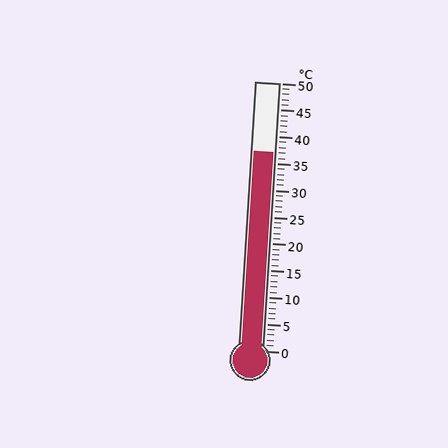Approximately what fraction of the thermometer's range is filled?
The thermometer is filled to approximately 75% of its range.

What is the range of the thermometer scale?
The thermometer scale ranges from 0°C to 50°C.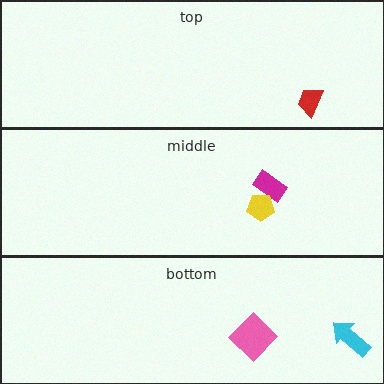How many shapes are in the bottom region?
2.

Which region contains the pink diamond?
The bottom region.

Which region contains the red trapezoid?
The top region.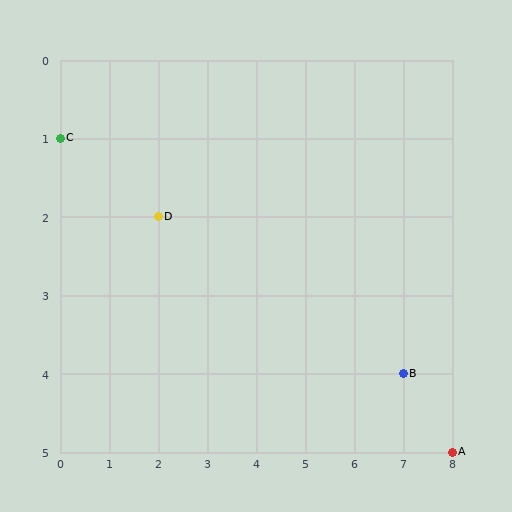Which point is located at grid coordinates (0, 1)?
Point C is at (0, 1).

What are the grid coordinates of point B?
Point B is at grid coordinates (7, 4).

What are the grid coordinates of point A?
Point A is at grid coordinates (8, 5).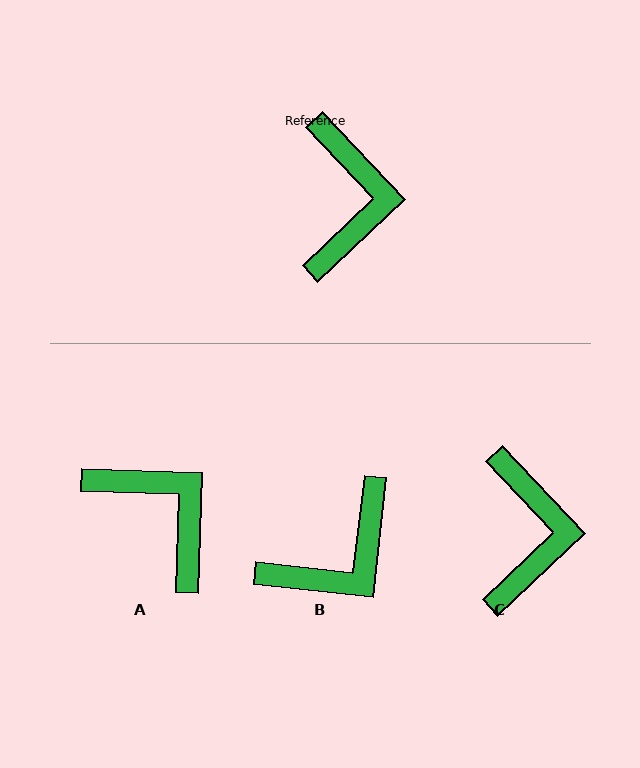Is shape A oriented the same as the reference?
No, it is off by about 45 degrees.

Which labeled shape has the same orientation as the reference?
C.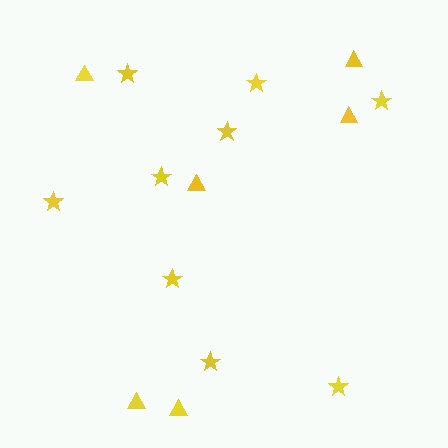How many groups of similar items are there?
There are 2 groups: one group of triangles (6) and one group of stars (9).